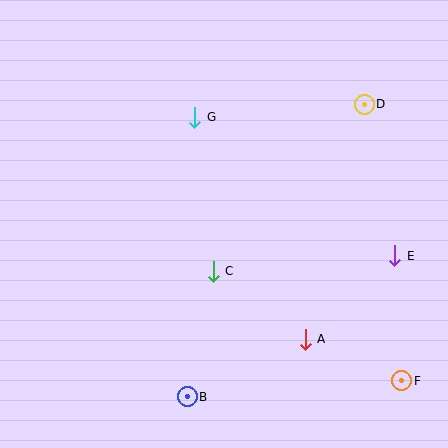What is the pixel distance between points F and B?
The distance between F and B is 215 pixels.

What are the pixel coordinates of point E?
Point E is at (395, 256).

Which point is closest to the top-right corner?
Point D is closest to the top-right corner.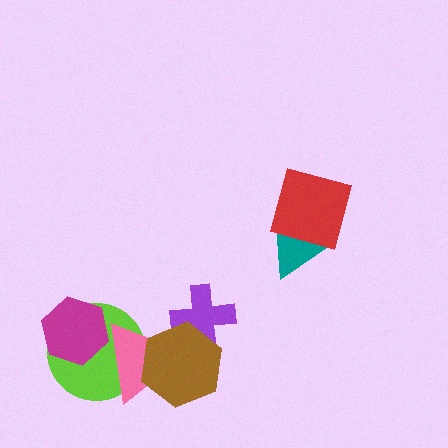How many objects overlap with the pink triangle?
3 objects overlap with the pink triangle.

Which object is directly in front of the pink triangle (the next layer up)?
The brown hexagon is directly in front of the pink triangle.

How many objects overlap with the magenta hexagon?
2 objects overlap with the magenta hexagon.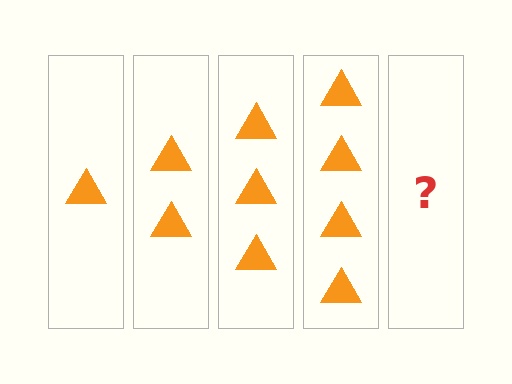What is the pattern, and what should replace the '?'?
The pattern is that each step adds one more triangle. The '?' should be 5 triangles.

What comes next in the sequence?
The next element should be 5 triangles.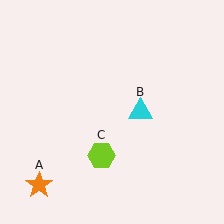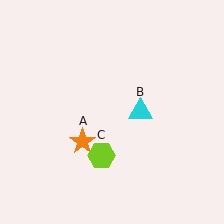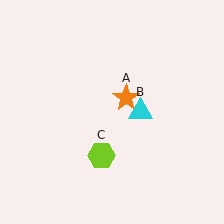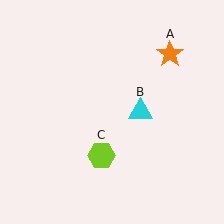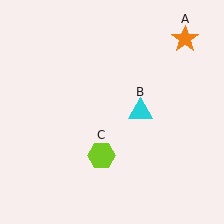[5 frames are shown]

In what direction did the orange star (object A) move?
The orange star (object A) moved up and to the right.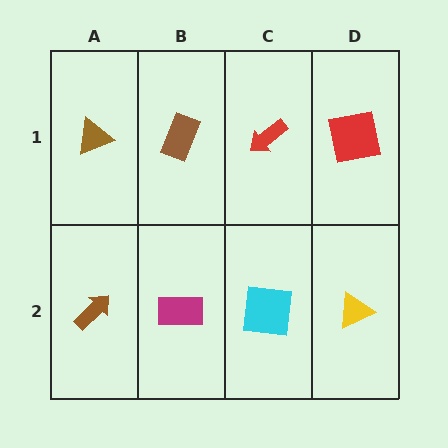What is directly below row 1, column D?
A yellow triangle.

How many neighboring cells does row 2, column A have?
2.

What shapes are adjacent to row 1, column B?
A magenta rectangle (row 2, column B), a brown triangle (row 1, column A), a red arrow (row 1, column C).